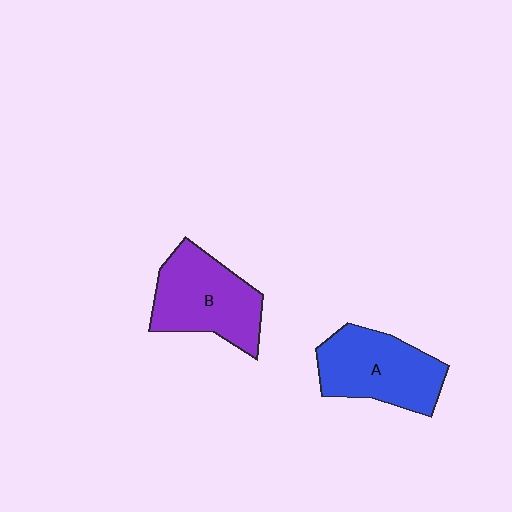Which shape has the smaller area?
Shape A (blue).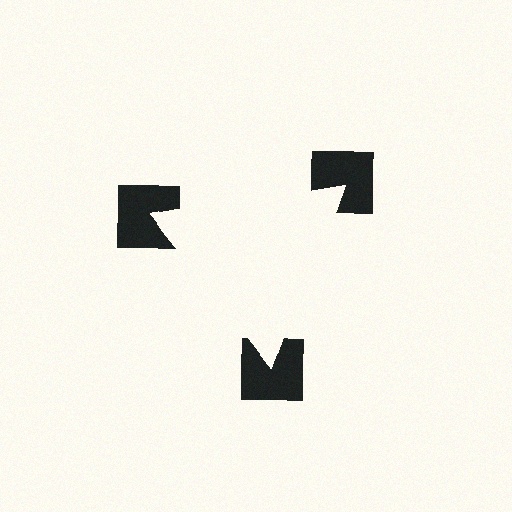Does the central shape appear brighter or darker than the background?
It typically appears slightly brighter than the background, even though no actual brightness change is drawn.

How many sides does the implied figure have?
3 sides.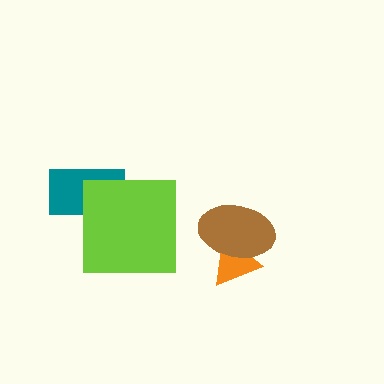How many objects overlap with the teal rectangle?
1 object overlaps with the teal rectangle.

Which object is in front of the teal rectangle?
The lime square is in front of the teal rectangle.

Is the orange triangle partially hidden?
Yes, it is partially covered by another shape.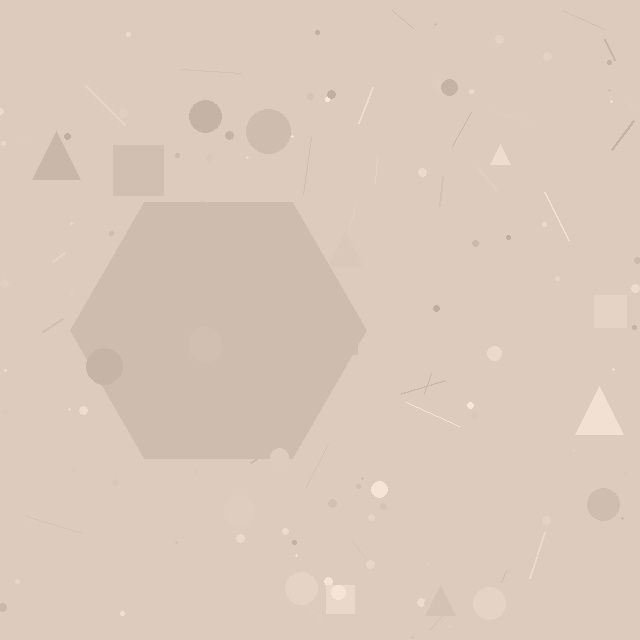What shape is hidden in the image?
A hexagon is hidden in the image.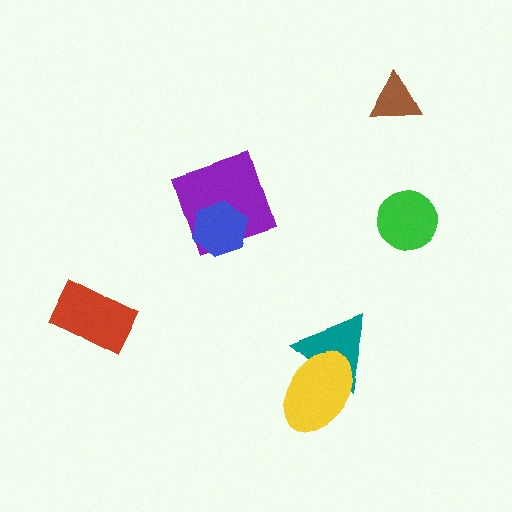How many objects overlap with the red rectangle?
0 objects overlap with the red rectangle.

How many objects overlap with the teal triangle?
1 object overlaps with the teal triangle.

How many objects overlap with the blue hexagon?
1 object overlaps with the blue hexagon.